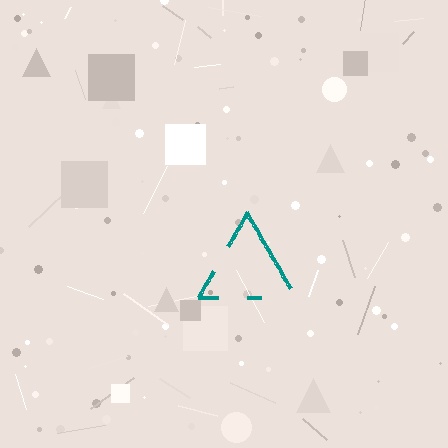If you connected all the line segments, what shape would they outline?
They would outline a triangle.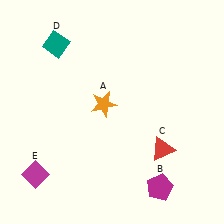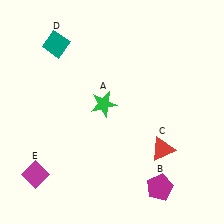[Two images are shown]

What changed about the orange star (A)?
In Image 1, A is orange. In Image 2, it changed to green.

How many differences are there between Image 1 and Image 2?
There is 1 difference between the two images.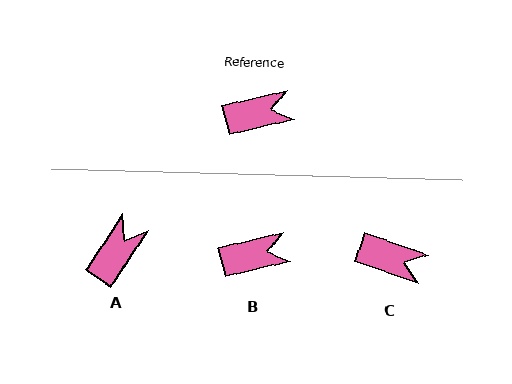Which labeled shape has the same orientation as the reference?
B.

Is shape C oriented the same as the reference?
No, it is off by about 33 degrees.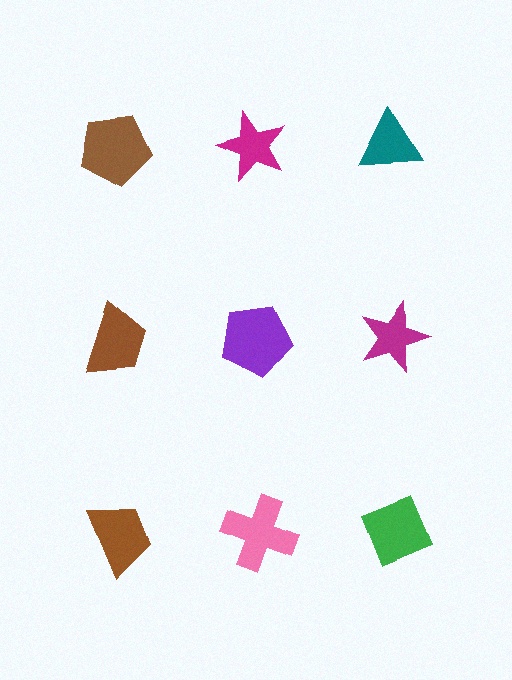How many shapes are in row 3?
3 shapes.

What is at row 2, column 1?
A brown trapezoid.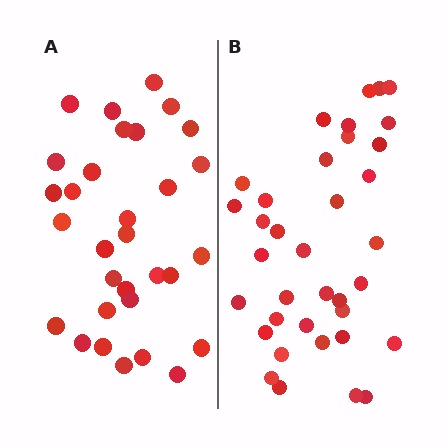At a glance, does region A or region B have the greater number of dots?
Region B (the right region) has more dots.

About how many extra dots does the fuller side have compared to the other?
Region B has about 5 more dots than region A.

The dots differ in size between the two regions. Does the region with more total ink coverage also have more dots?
No. Region A has more total ink coverage because its dots are larger, but region B actually contains more individual dots. Total area can be misleading — the number of items is what matters here.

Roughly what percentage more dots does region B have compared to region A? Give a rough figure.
About 15% more.